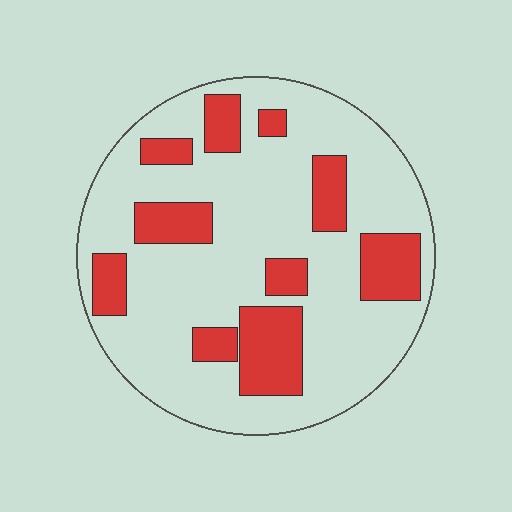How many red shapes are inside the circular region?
10.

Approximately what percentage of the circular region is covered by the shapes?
Approximately 25%.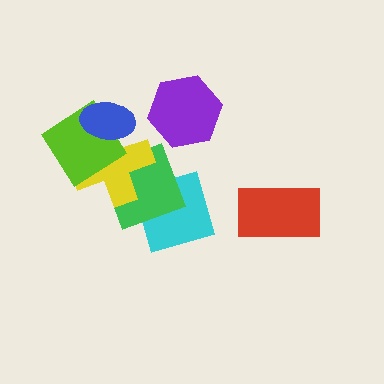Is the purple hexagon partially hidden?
No, no other shape covers it.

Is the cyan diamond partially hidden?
Yes, it is partially covered by another shape.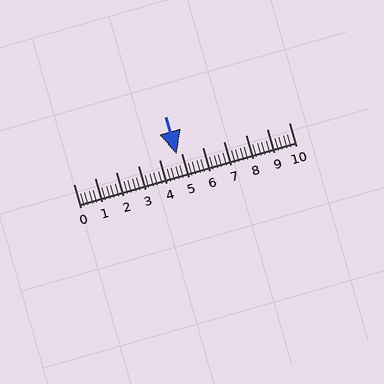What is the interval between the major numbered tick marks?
The major tick marks are spaced 1 units apart.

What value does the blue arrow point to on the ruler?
The blue arrow points to approximately 4.8.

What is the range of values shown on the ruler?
The ruler shows values from 0 to 10.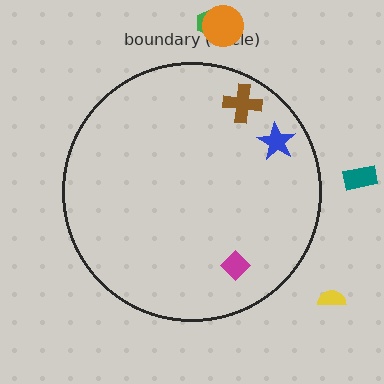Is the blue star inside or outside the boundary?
Inside.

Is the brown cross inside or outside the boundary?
Inside.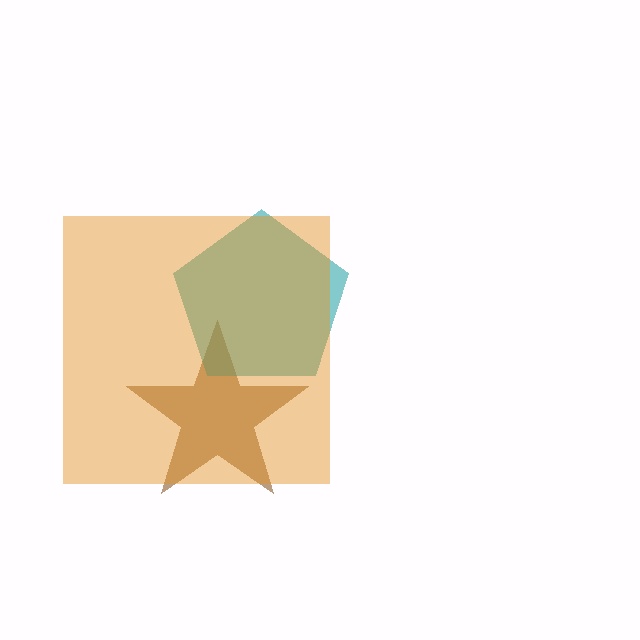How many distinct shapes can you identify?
There are 3 distinct shapes: a brown star, a teal pentagon, an orange square.